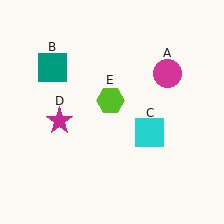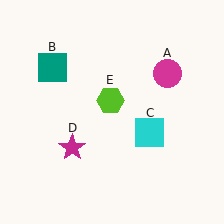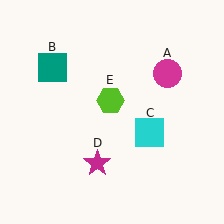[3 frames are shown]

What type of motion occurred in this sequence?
The magenta star (object D) rotated counterclockwise around the center of the scene.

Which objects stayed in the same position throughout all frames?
Magenta circle (object A) and teal square (object B) and cyan square (object C) and lime hexagon (object E) remained stationary.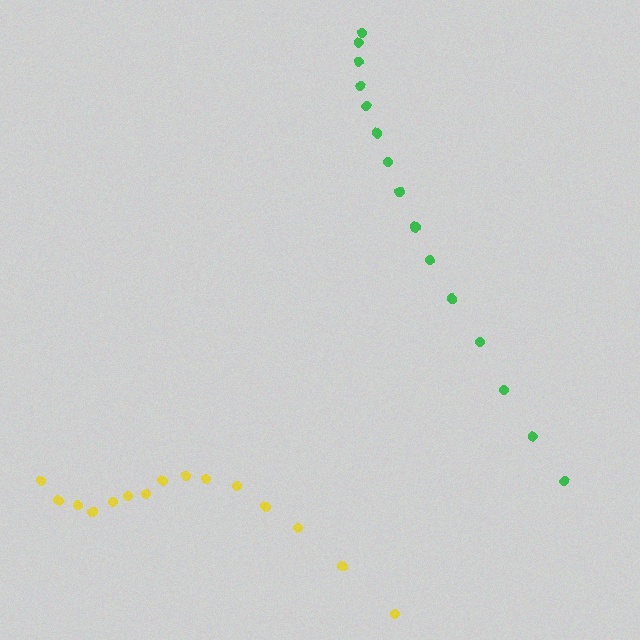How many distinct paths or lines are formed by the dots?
There are 2 distinct paths.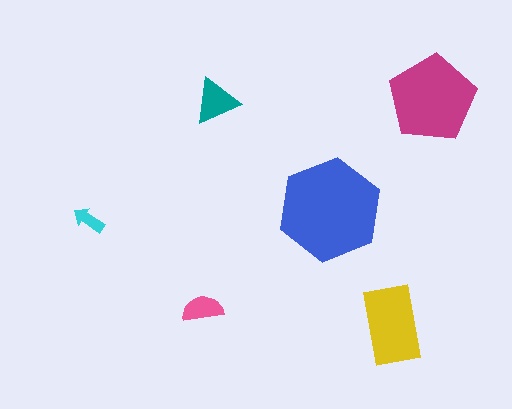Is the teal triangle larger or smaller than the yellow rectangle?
Smaller.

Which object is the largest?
The blue hexagon.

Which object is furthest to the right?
The magenta pentagon is rightmost.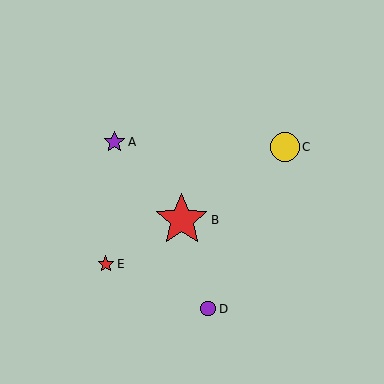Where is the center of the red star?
The center of the red star is at (182, 220).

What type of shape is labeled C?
Shape C is a yellow circle.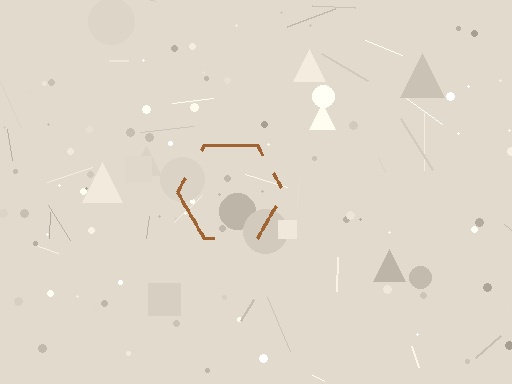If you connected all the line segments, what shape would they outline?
They would outline a hexagon.